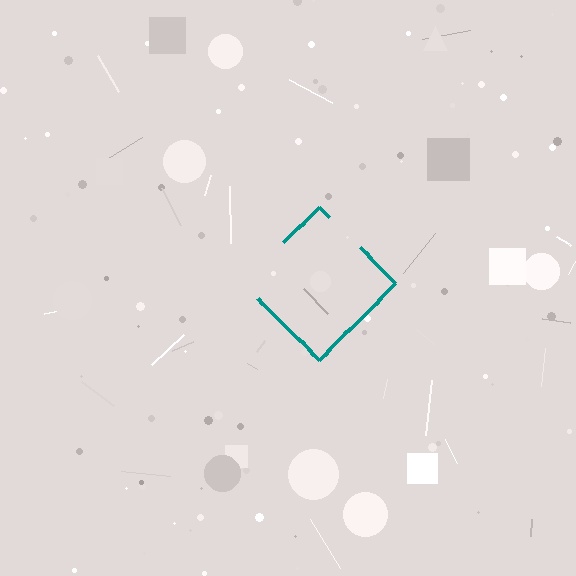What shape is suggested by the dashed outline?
The dashed outline suggests a diamond.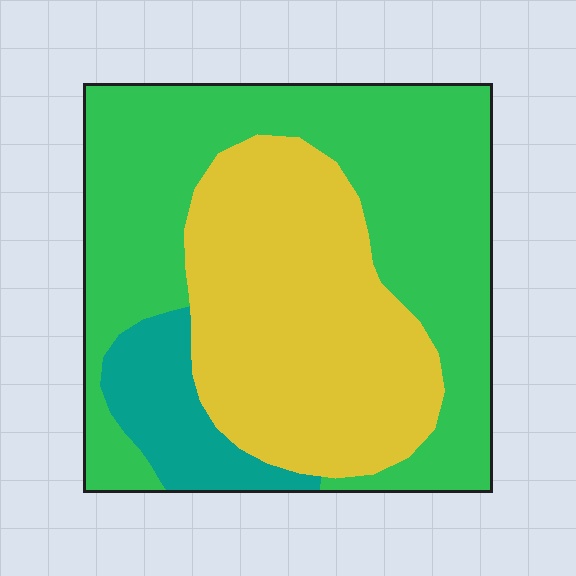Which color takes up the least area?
Teal, at roughly 10%.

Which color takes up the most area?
Green, at roughly 50%.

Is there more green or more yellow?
Green.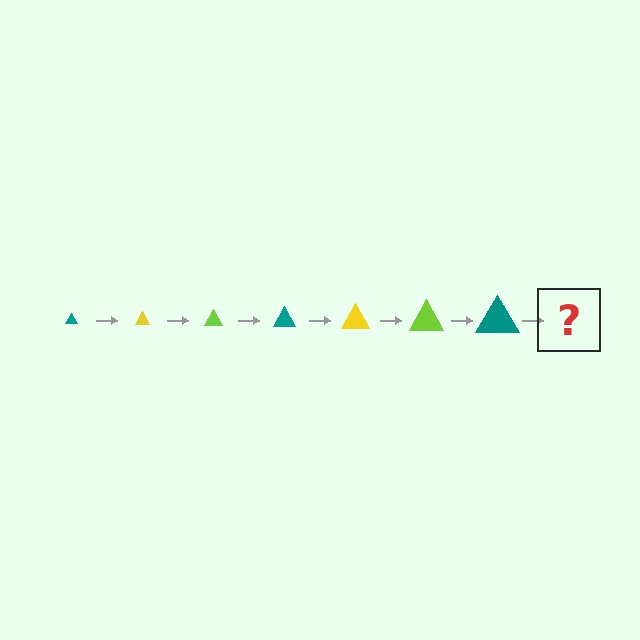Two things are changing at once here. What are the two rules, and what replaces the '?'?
The two rules are that the triangle grows larger each step and the color cycles through teal, yellow, and lime. The '?' should be a yellow triangle, larger than the previous one.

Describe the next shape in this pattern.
It should be a yellow triangle, larger than the previous one.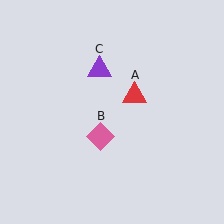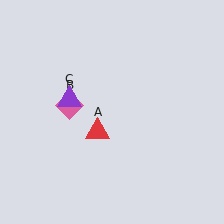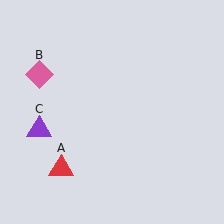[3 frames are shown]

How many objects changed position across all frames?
3 objects changed position: red triangle (object A), pink diamond (object B), purple triangle (object C).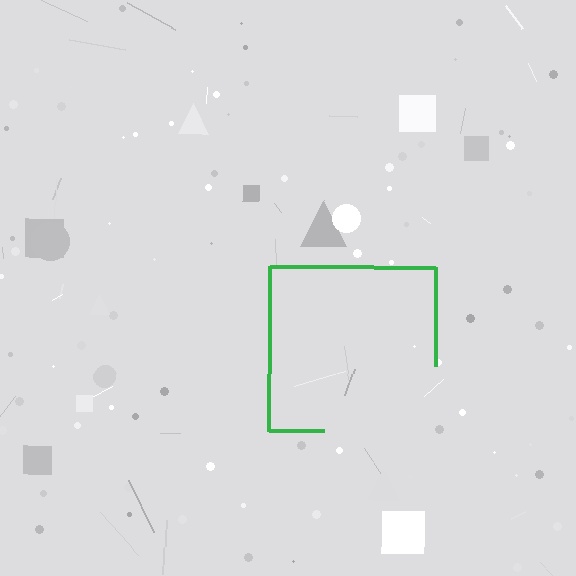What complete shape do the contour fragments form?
The contour fragments form a square.